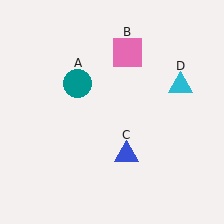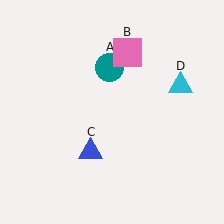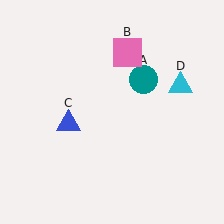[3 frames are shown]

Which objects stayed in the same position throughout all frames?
Pink square (object B) and cyan triangle (object D) remained stationary.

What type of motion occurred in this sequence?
The teal circle (object A), blue triangle (object C) rotated clockwise around the center of the scene.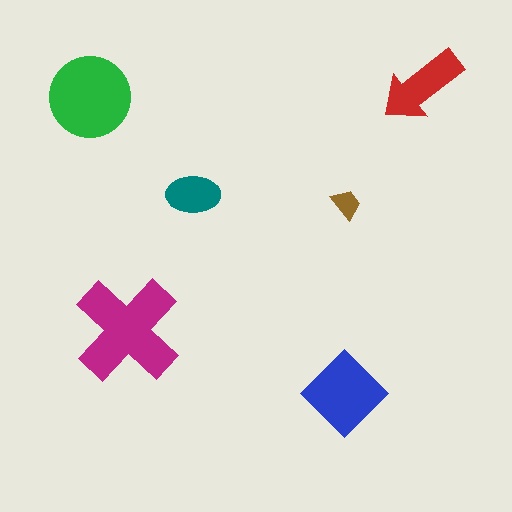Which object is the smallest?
The brown trapezoid.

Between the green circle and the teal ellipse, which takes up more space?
The green circle.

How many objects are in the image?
There are 6 objects in the image.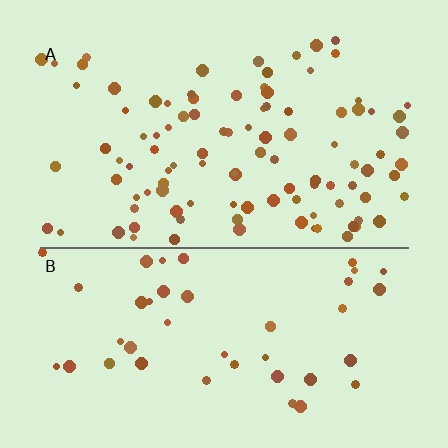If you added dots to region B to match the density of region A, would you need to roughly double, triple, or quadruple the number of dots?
Approximately double.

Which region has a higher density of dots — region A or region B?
A (the top).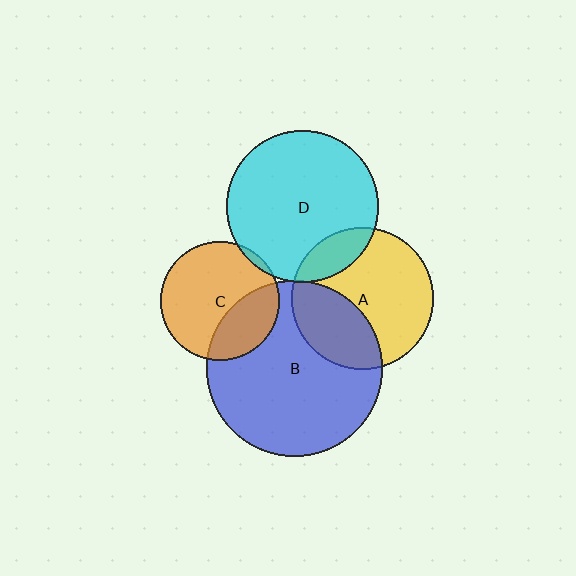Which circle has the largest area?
Circle B (blue).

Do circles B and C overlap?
Yes.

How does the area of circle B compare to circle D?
Approximately 1.3 times.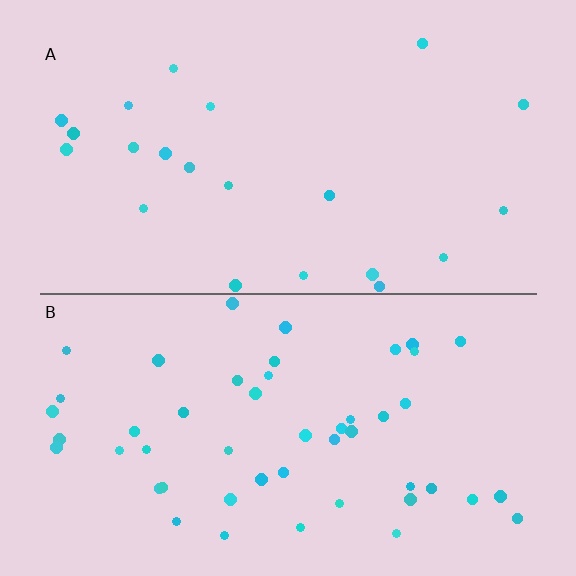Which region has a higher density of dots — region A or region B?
B (the bottom).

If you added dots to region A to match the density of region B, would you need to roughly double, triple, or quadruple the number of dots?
Approximately double.